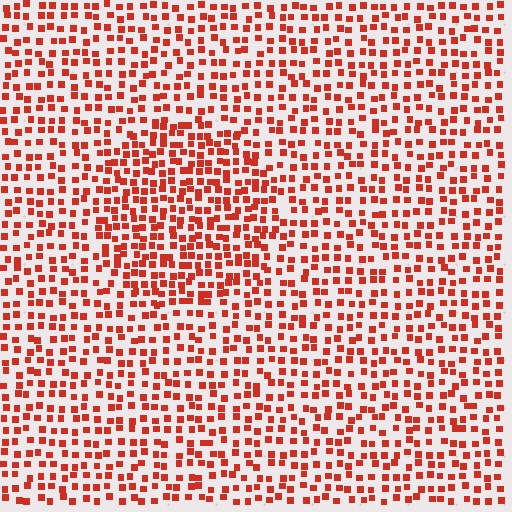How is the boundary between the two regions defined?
The boundary is defined by a change in element density (approximately 1.5x ratio). All elements are the same color, size, and shape.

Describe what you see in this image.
The image contains small red elements arranged at two different densities. A circle-shaped region is visible where the elements are more densely packed than the surrounding area.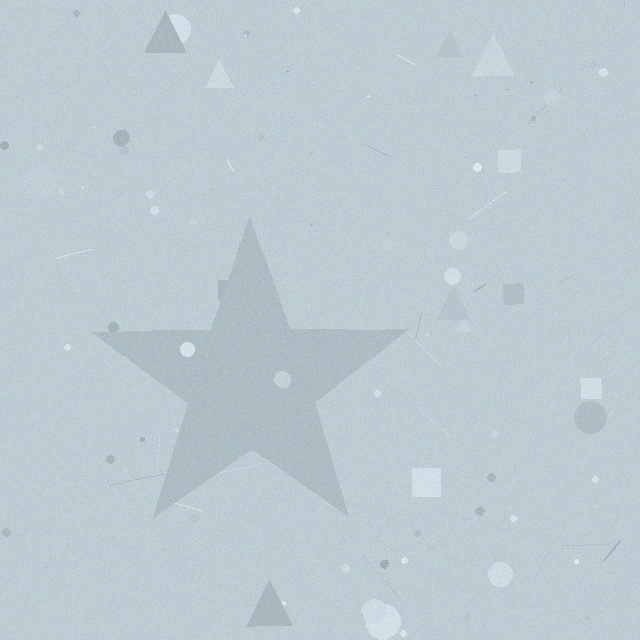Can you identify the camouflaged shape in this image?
The camouflaged shape is a star.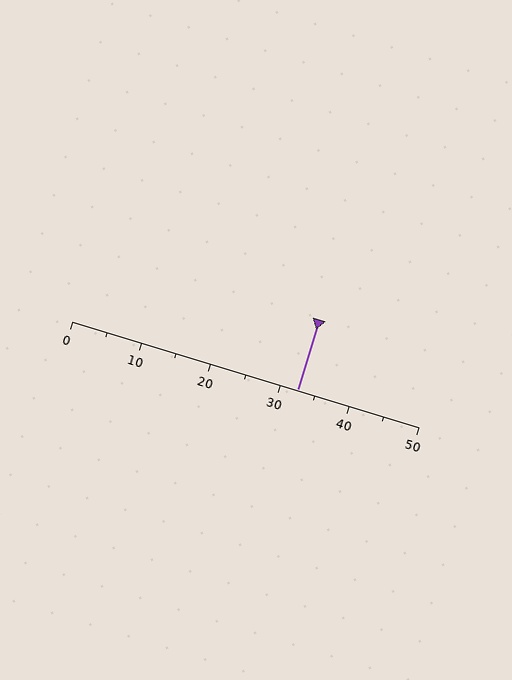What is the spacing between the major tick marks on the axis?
The major ticks are spaced 10 apart.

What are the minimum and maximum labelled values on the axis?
The axis runs from 0 to 50.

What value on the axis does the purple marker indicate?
The marker indicates approximately 32.5.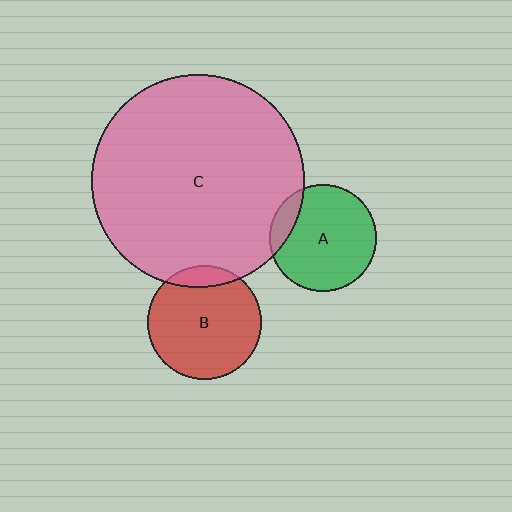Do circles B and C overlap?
Yes.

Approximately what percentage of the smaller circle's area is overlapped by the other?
Approximately 10%.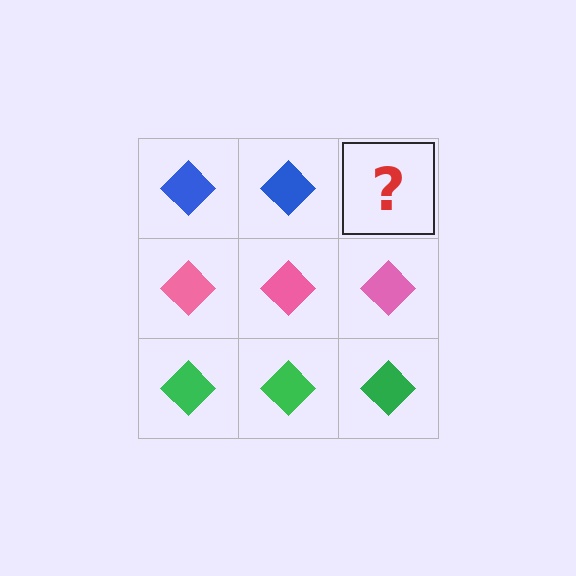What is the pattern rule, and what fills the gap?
The rule is that each row has a consistent color. The gap should be filled with a blue diamond.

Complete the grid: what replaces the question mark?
The question mark should be replaced with a blue diamond.